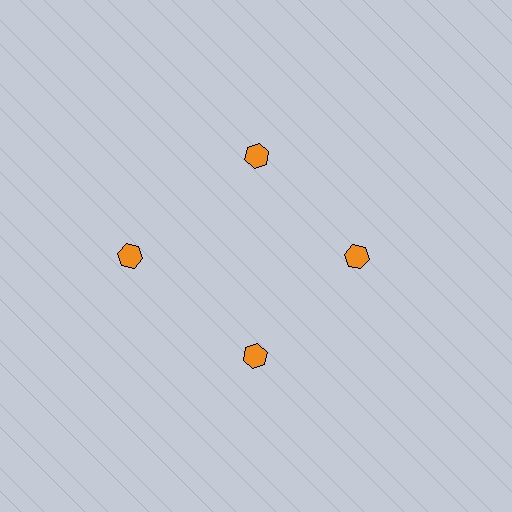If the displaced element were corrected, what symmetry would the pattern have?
It would have 4-fold rotational symmetry — the pattern would map onto itself every 90 degrees.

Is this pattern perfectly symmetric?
No. The 4 orange hexagons are arranged in a ring, but one element near the 9 o'clock position is pushed outward from the center, breaking the 4-fold rotational symmetry.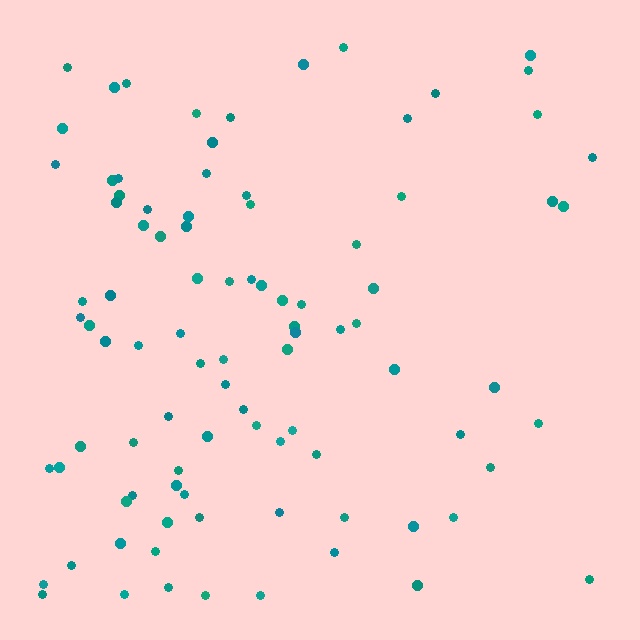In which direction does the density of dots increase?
From right to left, with the left side densest.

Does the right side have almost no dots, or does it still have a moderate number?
Still a moderate number, just noticeably fewer than the left.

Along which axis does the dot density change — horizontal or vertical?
Horizontal.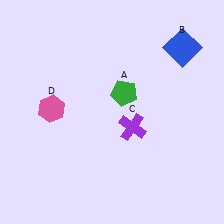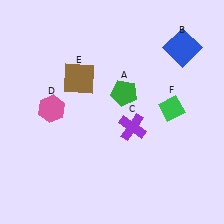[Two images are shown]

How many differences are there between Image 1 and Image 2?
There are 2 differences between the two images.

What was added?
A brown square (E), a green diamond (F) were added in Image 2.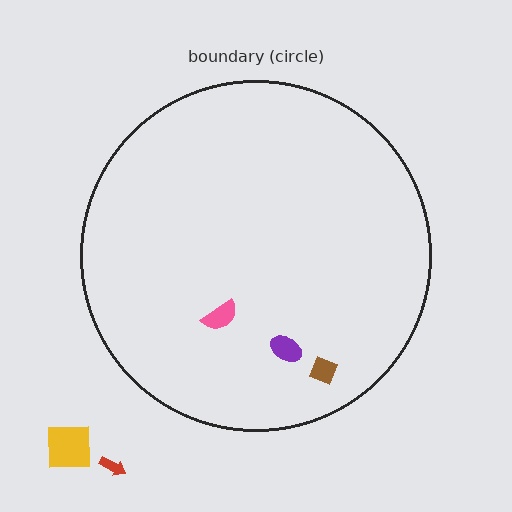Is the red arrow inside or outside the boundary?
Outside.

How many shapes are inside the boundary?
3 inside, 2 outside.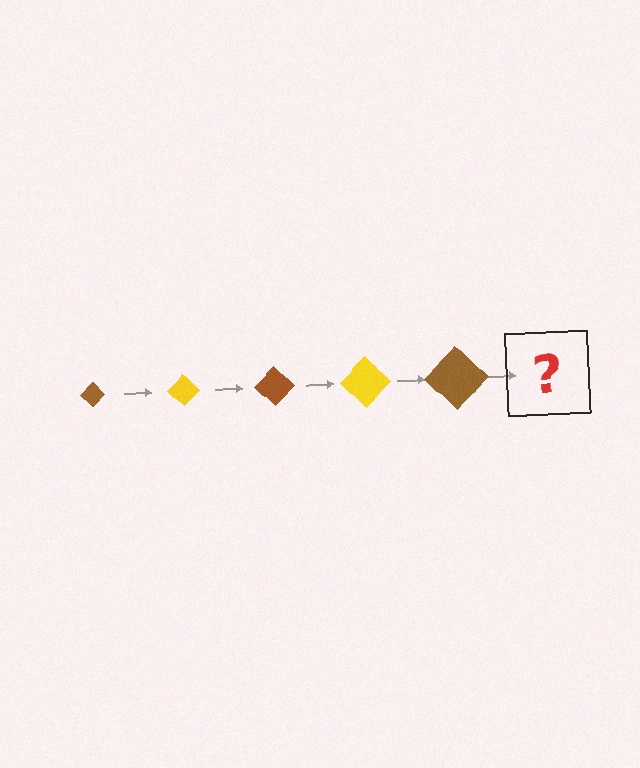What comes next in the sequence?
The next element should be a yellow diamond, larger than the previous one.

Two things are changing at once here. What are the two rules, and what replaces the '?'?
The two rules are that the diamond grows larger each step and the color cycles through brown and yellow. The '?' should be a yellow diamond, larger than the previous one.